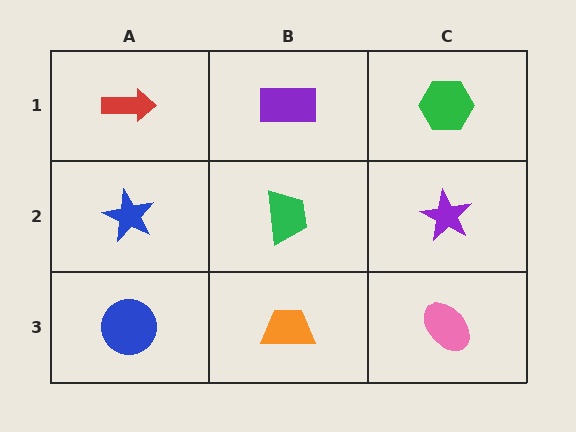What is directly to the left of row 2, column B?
A blue star.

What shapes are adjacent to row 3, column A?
A blue star (row 2, column A), an orange trapezoid (row 3, column B).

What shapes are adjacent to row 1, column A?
A blue star (row 2, column A), a purple rectangle (row 1, column B).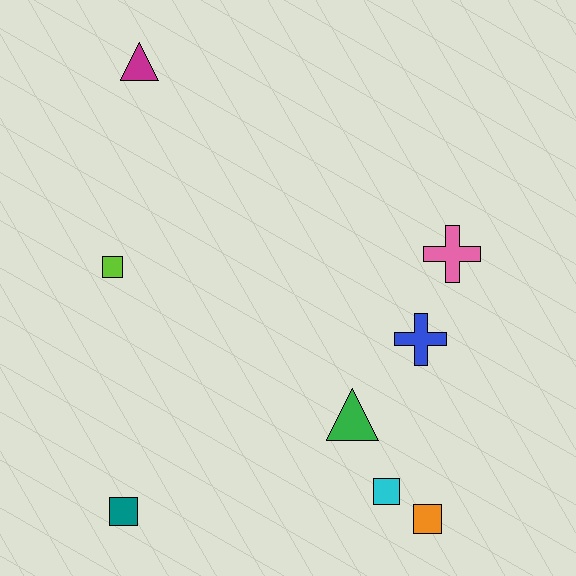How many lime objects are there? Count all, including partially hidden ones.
There is 1 lime object.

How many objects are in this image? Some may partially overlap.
There are 8 objects.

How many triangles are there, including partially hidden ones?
There are 2 triangles.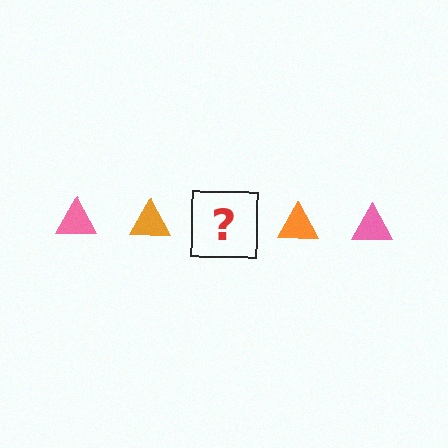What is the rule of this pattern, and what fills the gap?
The rule is that the pattern cycles through pink, orange triangles. The gap should be filled with a pink triangle.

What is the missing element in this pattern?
The missing element is a pink triangle.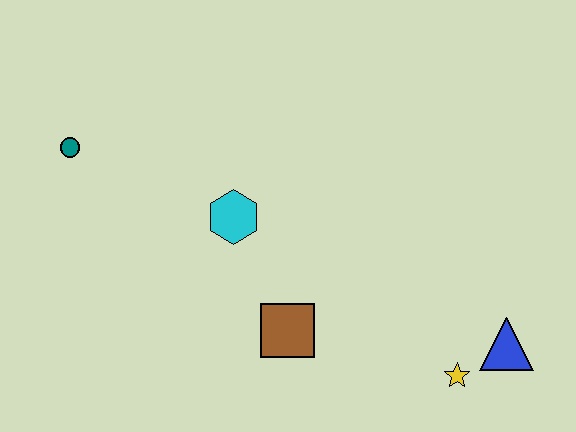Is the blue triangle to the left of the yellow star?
No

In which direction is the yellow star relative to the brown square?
The yellow star is to the right of the brown square.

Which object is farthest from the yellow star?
The teal circle is farthest from the yellow star.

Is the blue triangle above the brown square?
No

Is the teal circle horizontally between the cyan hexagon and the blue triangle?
No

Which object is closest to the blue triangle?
The yellow star is closest to the blue triangle.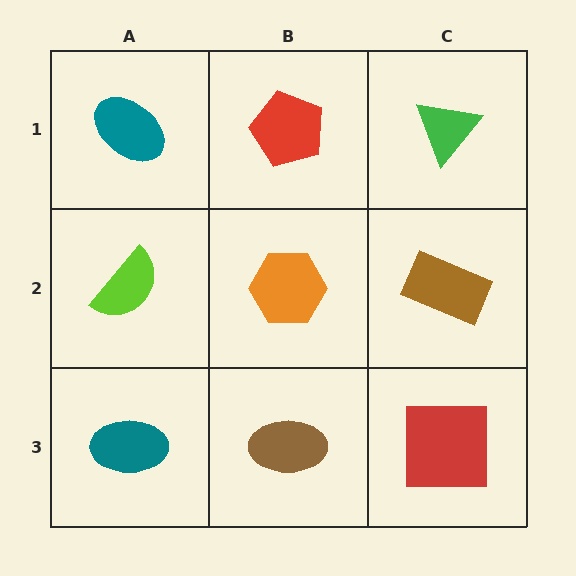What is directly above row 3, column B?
An orange hexagon.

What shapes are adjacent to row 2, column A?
A teal ellipse (row 1, column A), a teal ellipse (row 3, column A), an orange hexagon (row 2, column B).